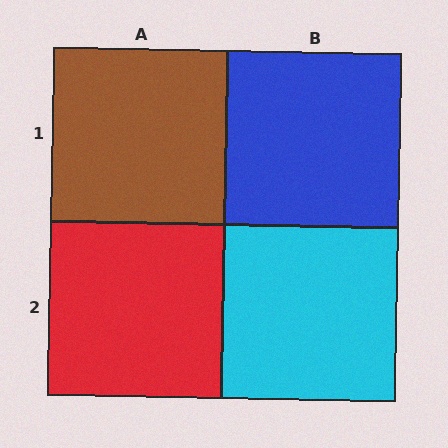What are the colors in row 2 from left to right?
Red, cyan.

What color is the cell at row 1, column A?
Brown.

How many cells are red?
1 cell is red.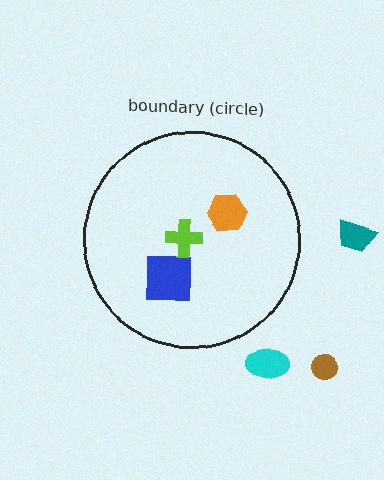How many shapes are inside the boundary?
3 inside, 3 outside.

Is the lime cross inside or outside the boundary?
Inside.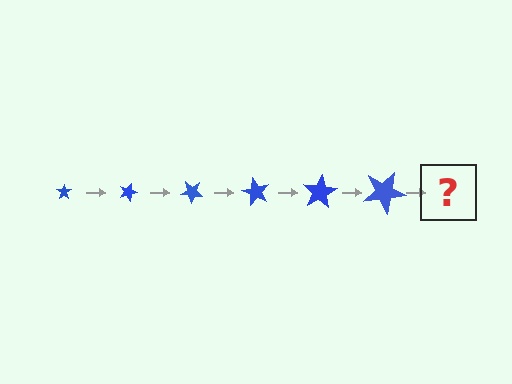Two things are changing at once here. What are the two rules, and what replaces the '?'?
The two rules are that the star grows larger each step and it rotates 20 degrees each step. The '?' should be a star, larger than the previous one and rotated 120 degrees from the start.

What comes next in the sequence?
The next element should be a star, larger than the previous one and rotated 120 degrees from the start.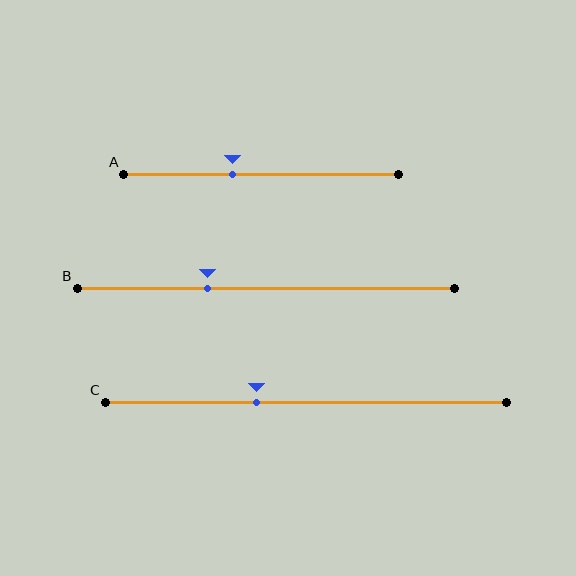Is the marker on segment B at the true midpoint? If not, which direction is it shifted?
No, the marker on segment B is shifted to the left by about 15% of the segment length.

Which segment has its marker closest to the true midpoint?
Segment A has its marker closest to the true midpoint.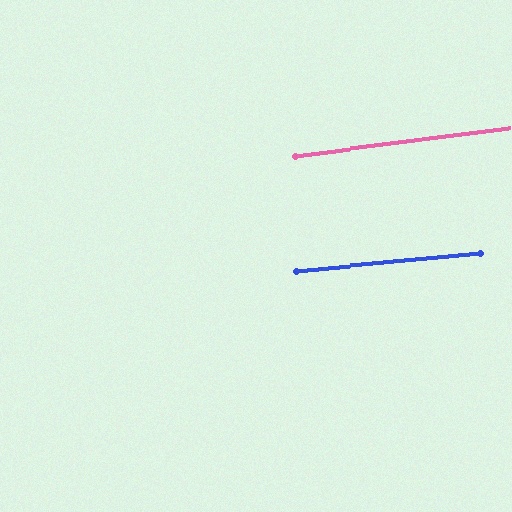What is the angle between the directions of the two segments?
Approximately 2 degrees.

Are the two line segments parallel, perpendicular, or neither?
Parallel — their directions differ by only 2.0°.